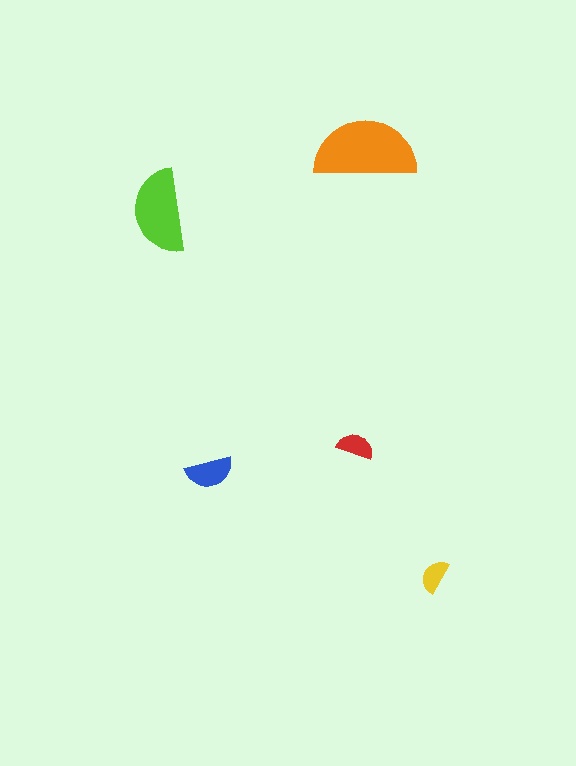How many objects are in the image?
There are 5 objects in the image.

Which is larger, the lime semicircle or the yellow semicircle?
The lime one.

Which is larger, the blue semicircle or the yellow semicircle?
The blue one.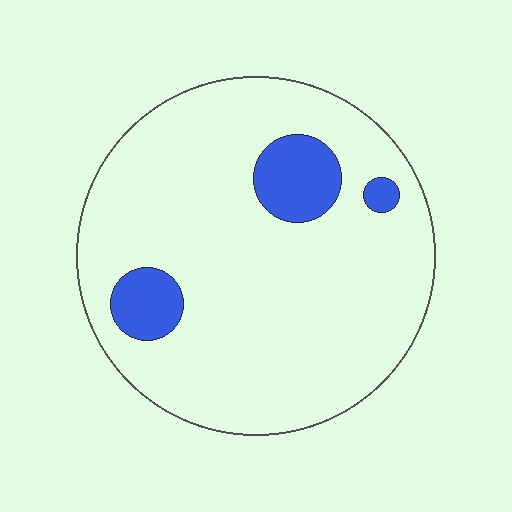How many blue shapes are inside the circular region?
3.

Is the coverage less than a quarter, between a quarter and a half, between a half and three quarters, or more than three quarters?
Less than a quarter.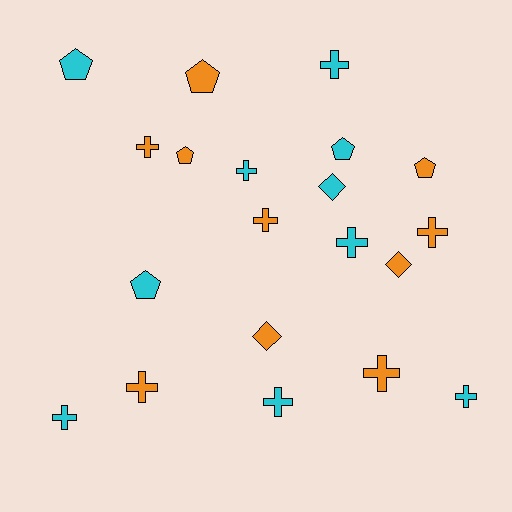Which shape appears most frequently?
Cross, with 11 objects.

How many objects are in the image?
There are 20 objects.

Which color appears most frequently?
Cyan, with 10 objects.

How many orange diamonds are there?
There are 2 orange diamonds.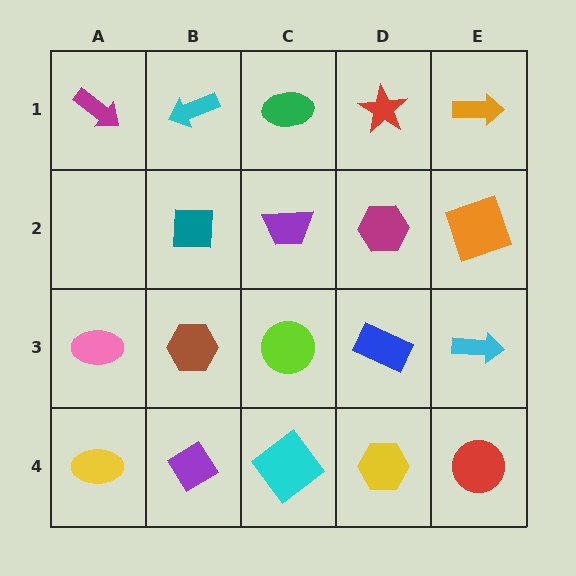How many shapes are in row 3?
5 shapes.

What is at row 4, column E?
A red circle.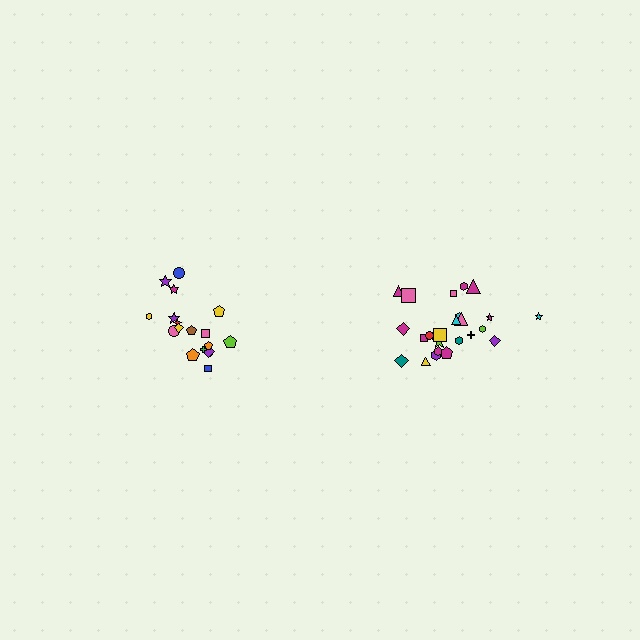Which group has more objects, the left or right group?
The right group.